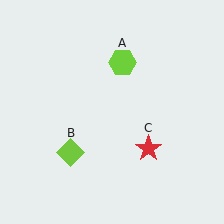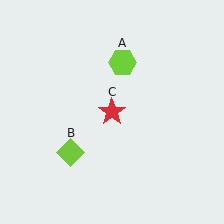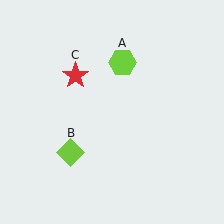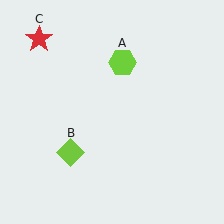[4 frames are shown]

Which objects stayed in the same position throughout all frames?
Lime hexagon (object A) and lime diamond (object B) remained stationary.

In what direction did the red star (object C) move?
The red star (object C) moved up and to the left.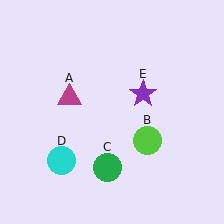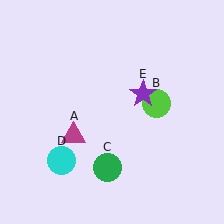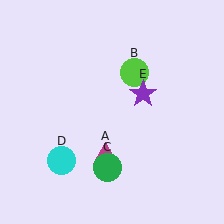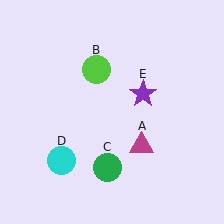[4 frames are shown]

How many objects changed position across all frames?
2 objects changed position: magenta triangle (object A), lime circle (object B).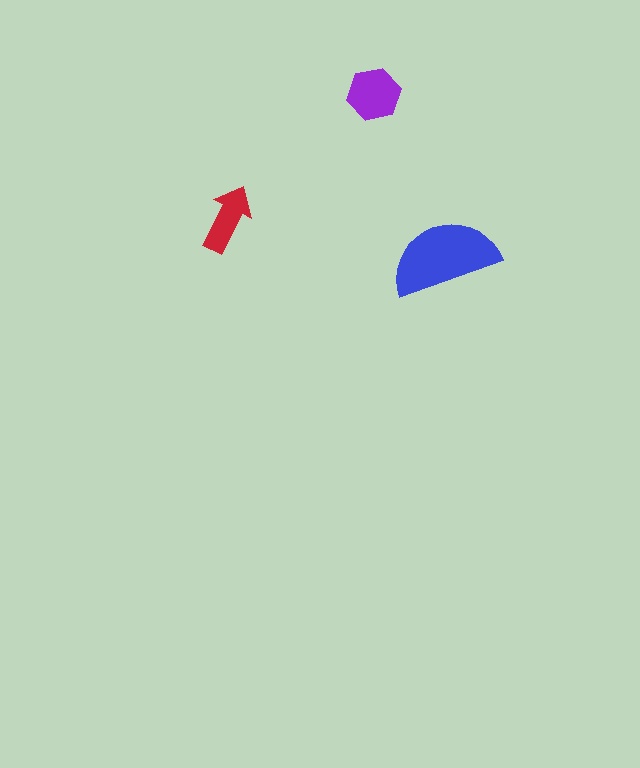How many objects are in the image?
There are 3 objects in the image.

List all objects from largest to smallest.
The blue semicircle, the purple hexagon, the red arrow.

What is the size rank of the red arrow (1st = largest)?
3rd.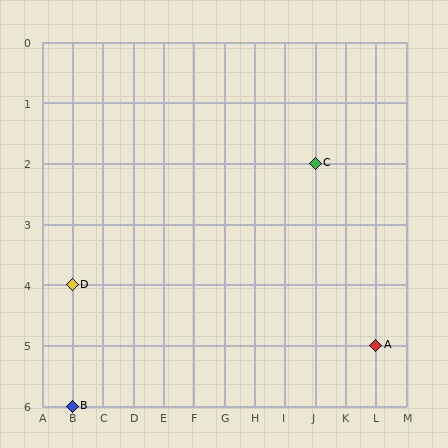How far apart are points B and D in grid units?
Points B and D are 2 rows apart.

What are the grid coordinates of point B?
Point B is at grid coordinates (B, 6).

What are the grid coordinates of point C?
Point C is at grid coordinates (J, 2).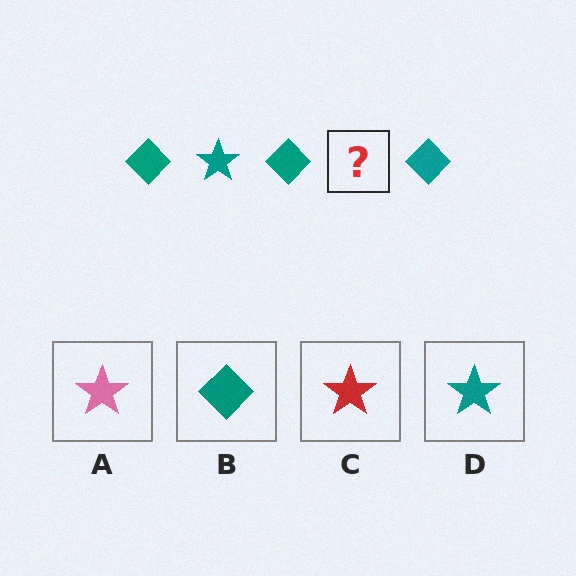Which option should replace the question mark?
Option D.